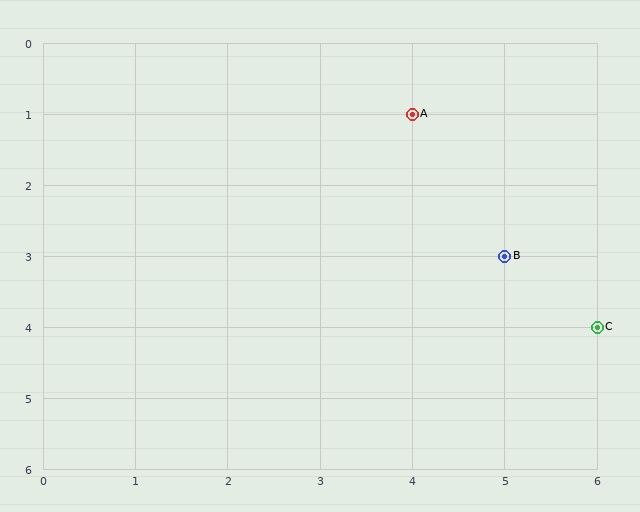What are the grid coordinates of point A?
Point A is at grid coordinates (4, 1).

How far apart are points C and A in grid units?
Points C and A are 2 columns and 3 rows apart (about 3.6 grid units diagonally).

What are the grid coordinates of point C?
Point C is at grid coordinates (6, 4).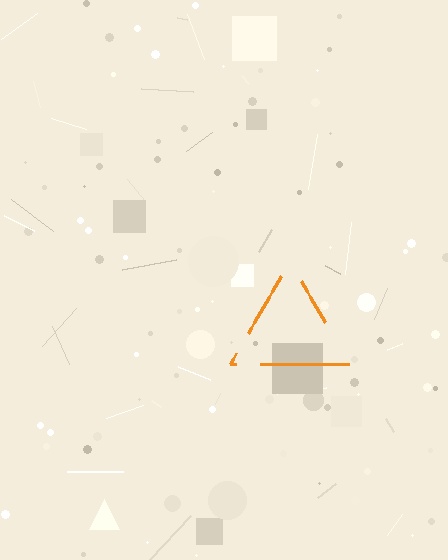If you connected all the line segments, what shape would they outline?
They would outline a triangle.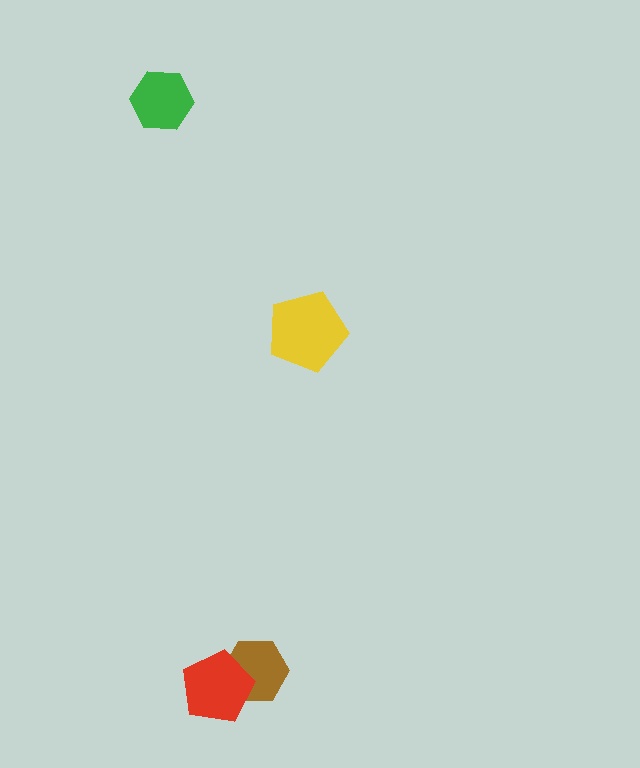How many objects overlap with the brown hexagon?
1 object overlaps with the brown hexagon.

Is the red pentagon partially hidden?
No, no other shape covers it.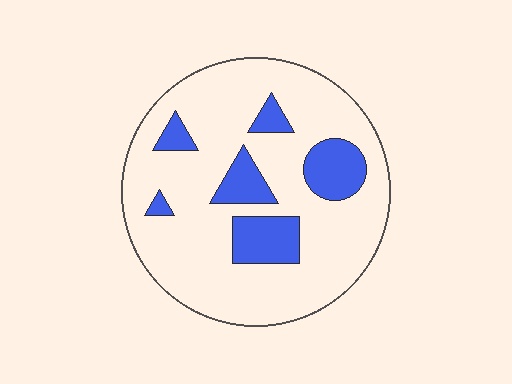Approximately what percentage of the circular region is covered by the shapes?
Approximately 20%.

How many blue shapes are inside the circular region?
6.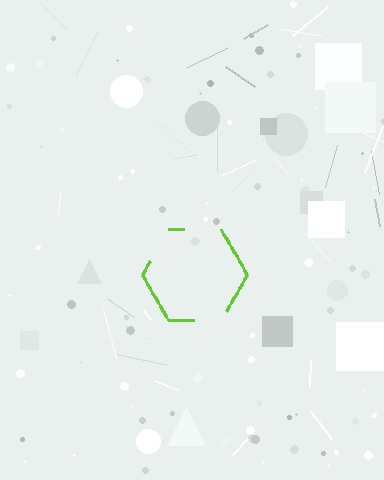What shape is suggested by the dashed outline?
The dashed outline suggests a hexagon.